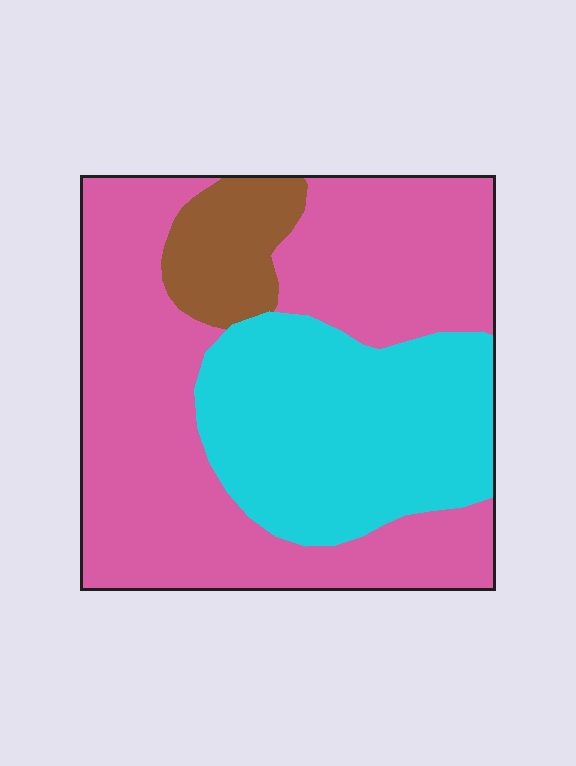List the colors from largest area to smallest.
From largest to smallest: pink, cyan, brown.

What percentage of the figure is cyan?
Cyan takes up about one third (1/3) of the figure.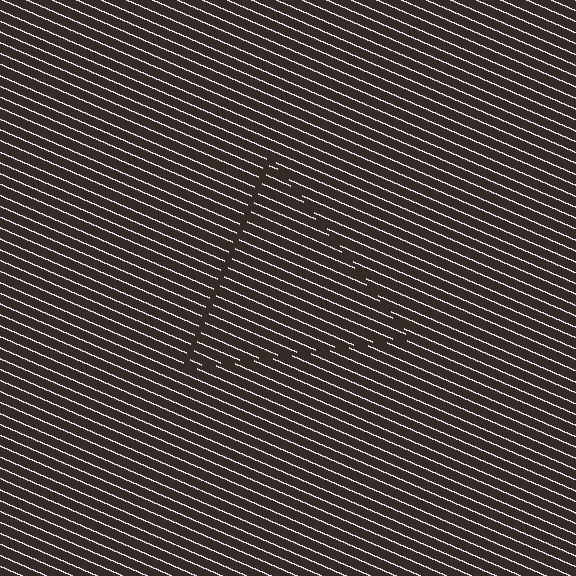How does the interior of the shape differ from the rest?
The interior of the shape contains the same grating, shifted by half a period — the contour is defined by the phase discontinuity where line-ends from the inner and outer gratings abut.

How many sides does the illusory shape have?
3 sides — the line-ends trace a triangle.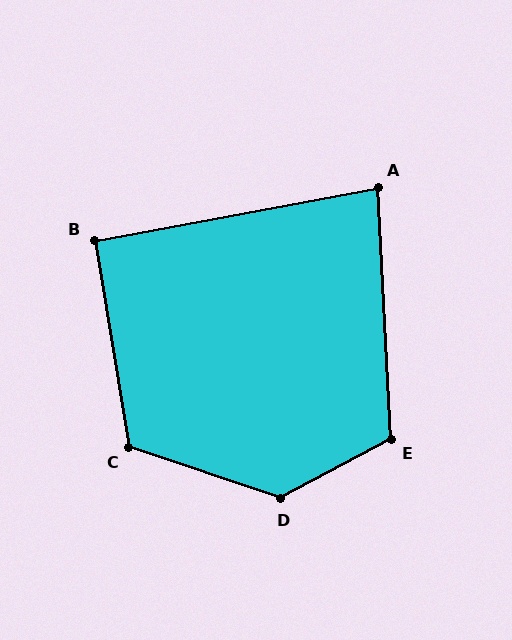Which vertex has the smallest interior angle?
A, at approximately 82 degrees.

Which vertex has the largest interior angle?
D, at approximately 133 degrees.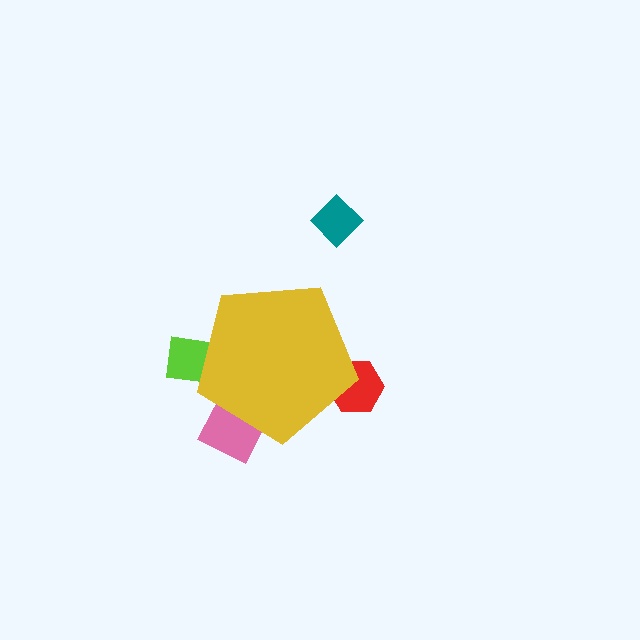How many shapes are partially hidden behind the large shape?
3 shapes are partially hidden.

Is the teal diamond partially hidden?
No, the teal diamond is fully visible.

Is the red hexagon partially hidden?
Yes, the red hexagon is partially hidden behind the yellow pentagon.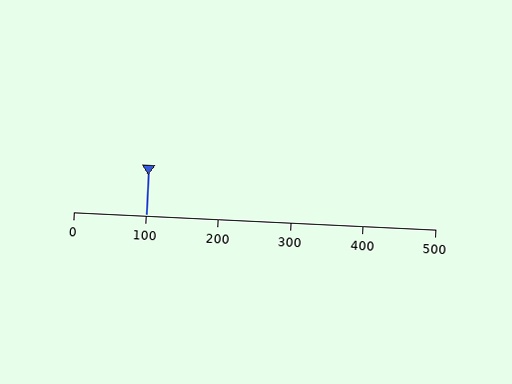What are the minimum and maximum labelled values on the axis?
The axis runs from 0 to 500.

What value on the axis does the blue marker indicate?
The marker indicates approximately 100.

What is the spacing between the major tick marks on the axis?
The major ticks are spaced 100 apart.